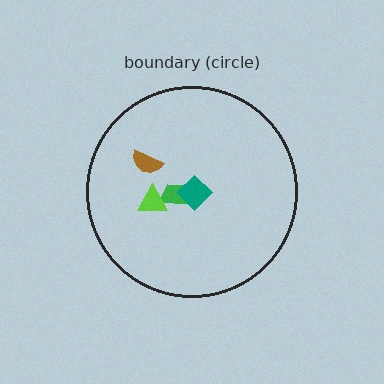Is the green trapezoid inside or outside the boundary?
Inside.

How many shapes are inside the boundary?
4 inside, 0 outside.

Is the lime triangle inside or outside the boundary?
Inside.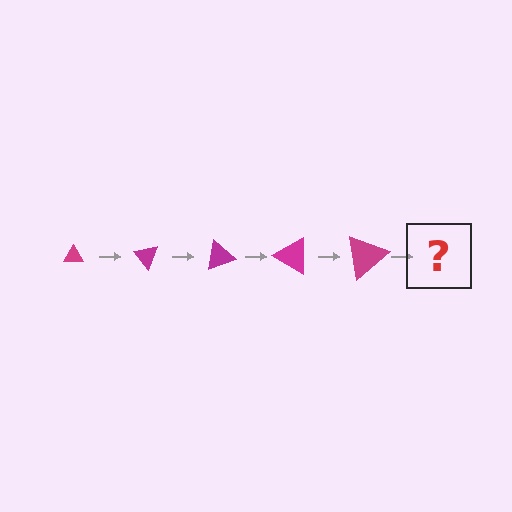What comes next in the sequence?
The next element should be a triangle, larger than the previous one and rotated 250 degrees from the start.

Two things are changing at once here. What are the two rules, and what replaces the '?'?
The two rules are that the triangle grows larger each step and it rotates 50 degrees each step. The '?' should be a triangle, larger than the previous one and rotated 250 degrees from the start.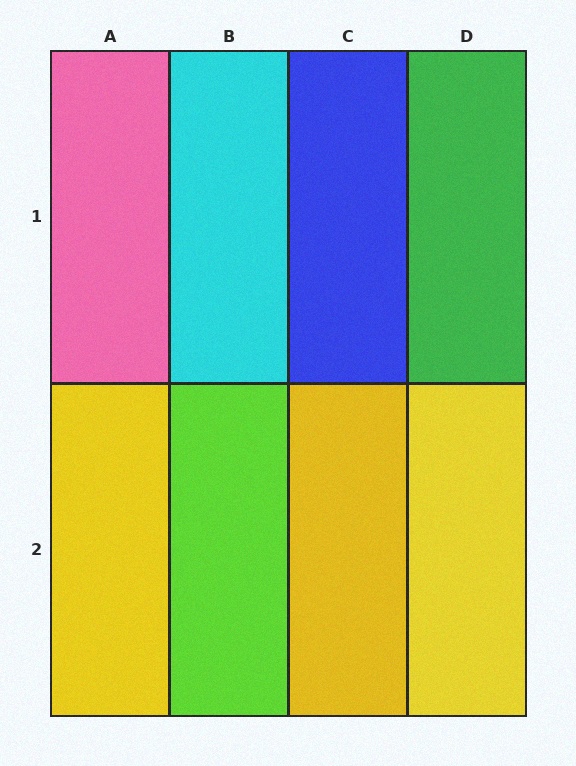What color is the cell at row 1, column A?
Pink.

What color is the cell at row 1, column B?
Cyan.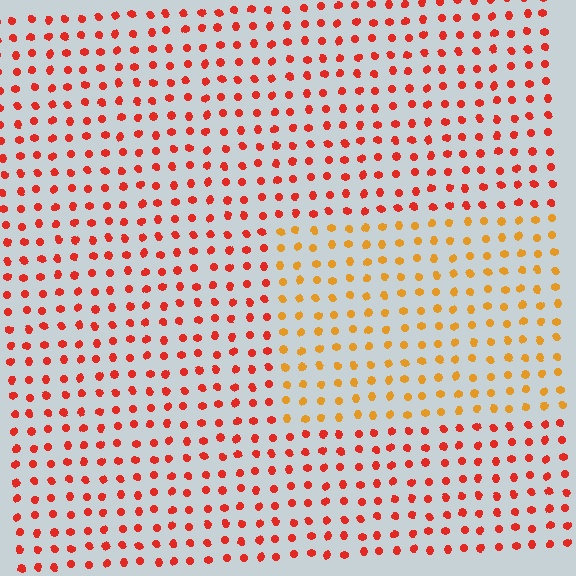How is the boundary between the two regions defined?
The boundary is defined purely by a slight shift in hue (about 35 degrees). Spacing, size, and orientation are identical on both sides.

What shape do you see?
I see a rectangle.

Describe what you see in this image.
The image is filled with small red elements in a uniform arrangement. A rectangle-shaped region is visible where the elements are tinted to a slightly different hue, forming a subtle color boundary.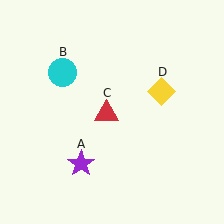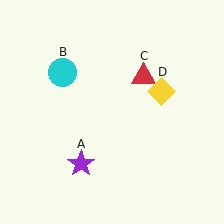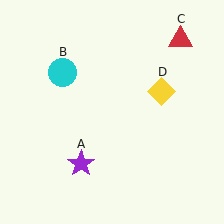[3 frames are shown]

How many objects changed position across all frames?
1 object changed position: red triangle (object C).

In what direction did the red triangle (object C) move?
The red triangle (object C) moved up and to the right.